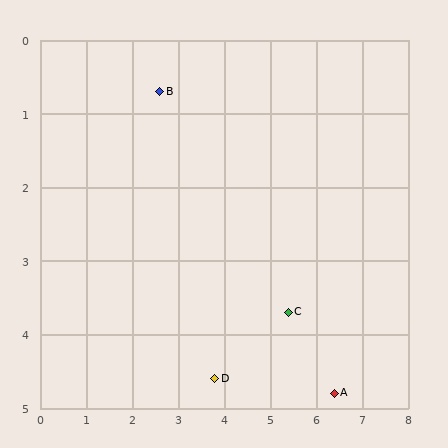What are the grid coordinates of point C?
Point C is at approximately (5.4, 3.7).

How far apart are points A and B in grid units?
Points A and B are about 5.6 grid units apart.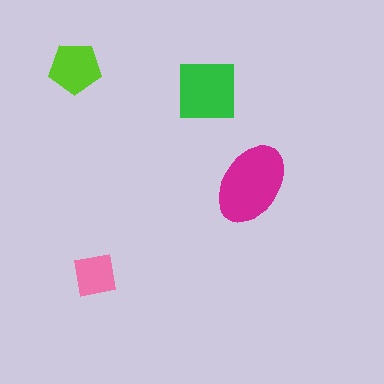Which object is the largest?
The magenta ellipse.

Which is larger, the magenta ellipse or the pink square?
The magenta ellipse.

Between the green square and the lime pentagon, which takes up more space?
The green square.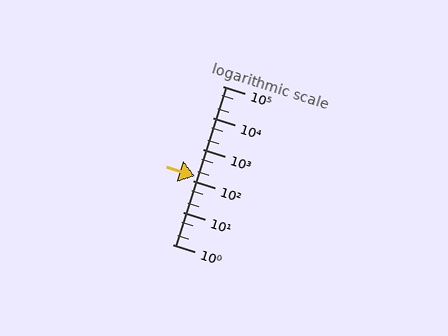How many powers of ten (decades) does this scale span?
The scale spans 5 decades, from 1 to 100000.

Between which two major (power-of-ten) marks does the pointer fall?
The pointer is between 100 and 1000.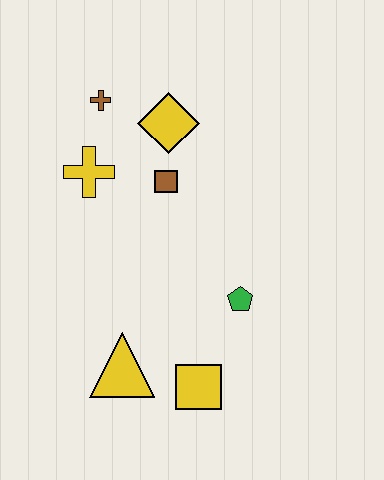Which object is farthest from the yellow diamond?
The yellow square is farthest from the yellow diamond.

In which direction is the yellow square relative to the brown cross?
The yellow square is below the brown cross.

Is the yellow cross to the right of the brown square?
No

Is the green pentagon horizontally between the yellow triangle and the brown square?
No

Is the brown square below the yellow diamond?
Yes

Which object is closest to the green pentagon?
The yellow square is closest to the green pentagon.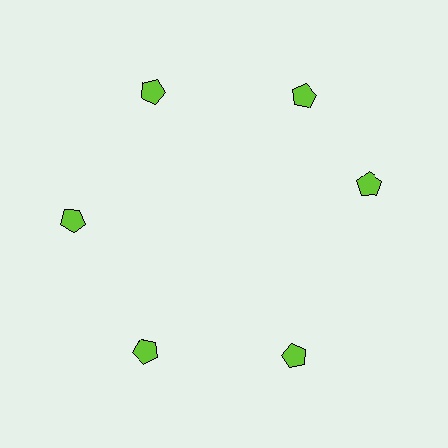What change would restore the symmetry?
The symmetry would be restored by rotating it back into even spacing with its neighbors so that all 6 pentagons sit at equal angles and equal distance from the center.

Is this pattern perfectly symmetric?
No. The 6 lime pentagons are arranged in a ring, but one element near the 3 o'clock position is rotated out of alignment along the ring, breaking the 6-fold rotational symmetry.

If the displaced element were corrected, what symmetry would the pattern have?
It would have 6-fold rotational symmetry — the pattern would map onto itself every 60 degrees.